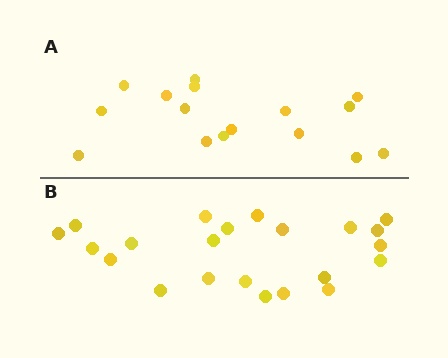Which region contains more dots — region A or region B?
Region B (the bottom region) has more dots.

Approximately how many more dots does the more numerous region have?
Region B has about 6 more dots than region A.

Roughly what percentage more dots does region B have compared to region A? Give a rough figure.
About 40% more.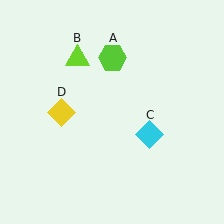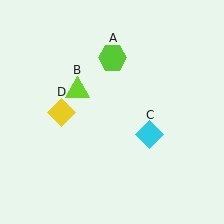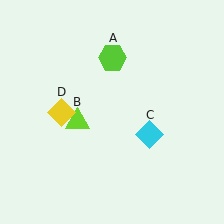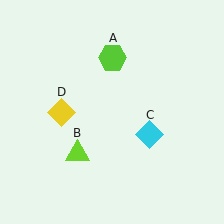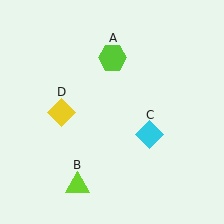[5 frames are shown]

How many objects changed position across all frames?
1 object changed position: lime triangle (object B).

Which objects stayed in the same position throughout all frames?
Lime hexagon (object A) and cyan diamond (object C) and yellow diamond (object D) remained stationary.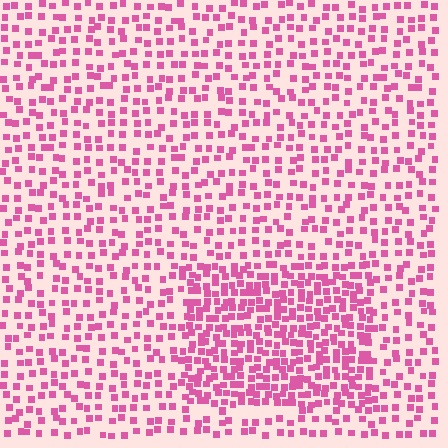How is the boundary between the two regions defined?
The boundary is defined by a change in element density (approximately 2.0x ratio). All elements are the same color, size, and shape.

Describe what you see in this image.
The image contains small pink elements arranged at two different densities. A rectangle-shaped region is visible where the elements are more densely packed than the surrounding area.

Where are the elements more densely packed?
The elements are more densely packed inside the rectangle boundary.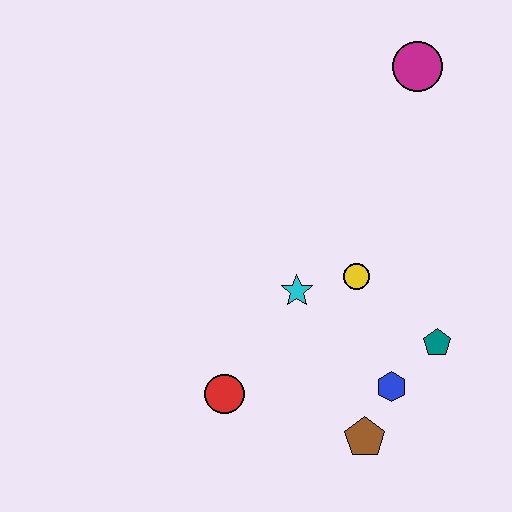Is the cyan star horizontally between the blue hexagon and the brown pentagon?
No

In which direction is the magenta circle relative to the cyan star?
The magenta circle is above the cyan star.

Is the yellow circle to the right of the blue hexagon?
No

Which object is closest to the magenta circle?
The yellow circle is closest to the magenta circle.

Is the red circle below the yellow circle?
Yes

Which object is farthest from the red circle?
The magenta circle is farthest from the red circle.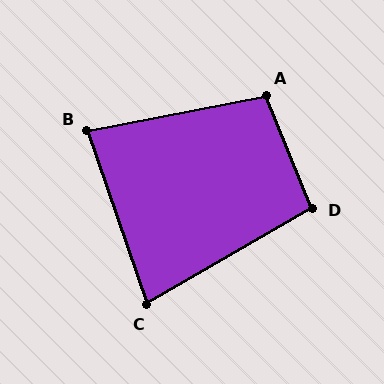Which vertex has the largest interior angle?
A, at approximately 101 degrees.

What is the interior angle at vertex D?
Approximately 98 degrees (obtuse).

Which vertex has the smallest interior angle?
C, at approximately 79 degrees.